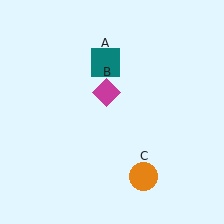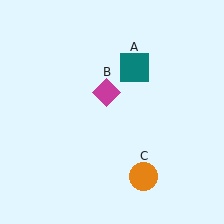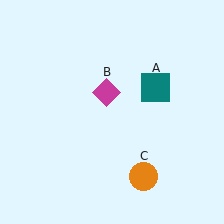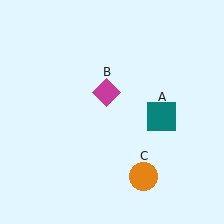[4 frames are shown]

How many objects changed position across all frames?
1 object changed position: teal square (object A).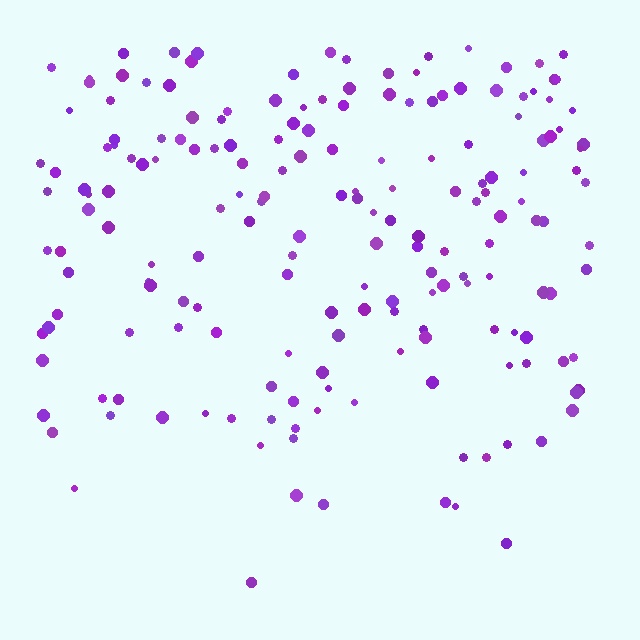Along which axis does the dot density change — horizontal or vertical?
Vertical.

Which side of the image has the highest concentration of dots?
The top.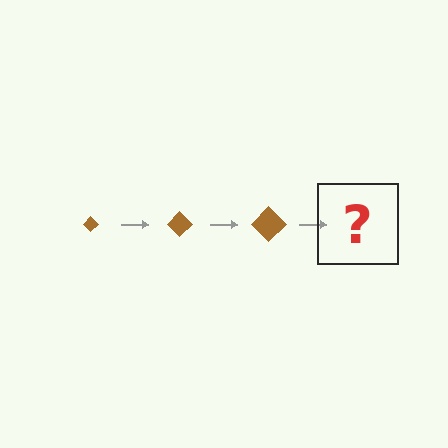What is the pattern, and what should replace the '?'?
The pattern is that the diamond gets progressively larger each step. The '?' should be a brown diamond, larger than the previous one.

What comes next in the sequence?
The next element should be a brown diamond, larger than the previous one.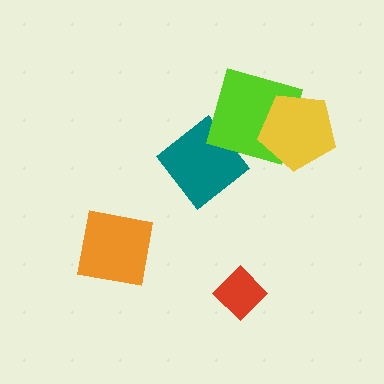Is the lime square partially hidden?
Yes, it is partially covered by another shape.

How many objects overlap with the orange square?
0 objects overlap with the orange square.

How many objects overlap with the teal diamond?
1 object overlaps with the teal diamond.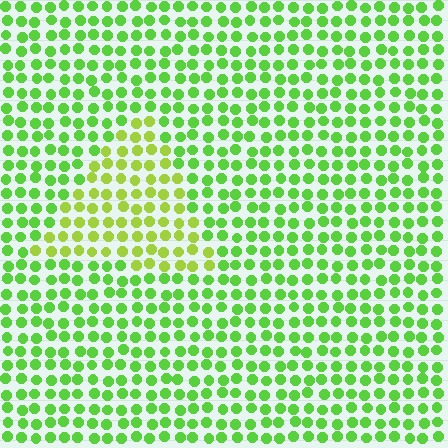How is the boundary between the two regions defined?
The boundary is defined purely by a slight shift in hue (about 29 degrees). Spacing, size, and orientation are identical on both sides.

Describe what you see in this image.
The image is filled with small lime elements in a uniform arrangement. A triangle-shaped region is visible where the elements are tinted to a slightly different hue, forming a subtle color boundary.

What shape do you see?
I see a triangle.